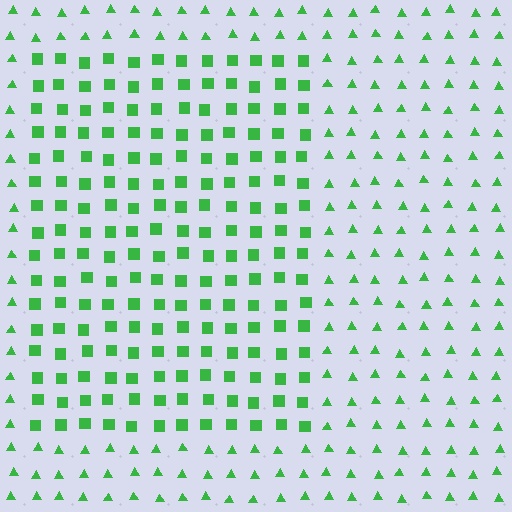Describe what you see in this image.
The image is filled with small green elements arranged in a uniform grid. A rectangle-shaped region contains squares, while the surrounding area contains triangles. The boundary is defined purely by the change in element shape.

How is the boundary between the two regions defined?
The boundary is defined by a change in element shape: squares inside vs. triangles outside. All elements share the same color and spacing.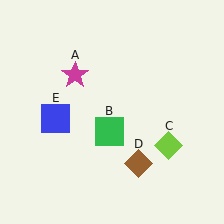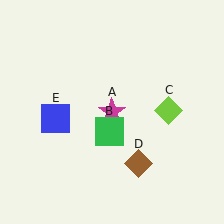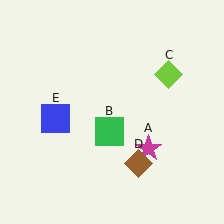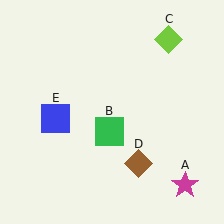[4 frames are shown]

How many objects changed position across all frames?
2 objects changed position: magenta star (object A), lime diamond (object C).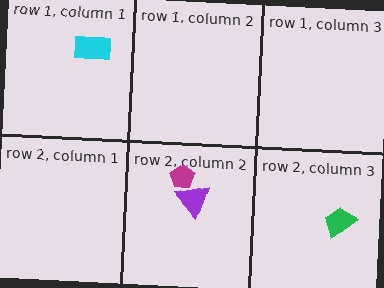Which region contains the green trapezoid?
The row 2, column 3 region.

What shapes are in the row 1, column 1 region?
The cyan rectangle.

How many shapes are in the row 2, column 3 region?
1.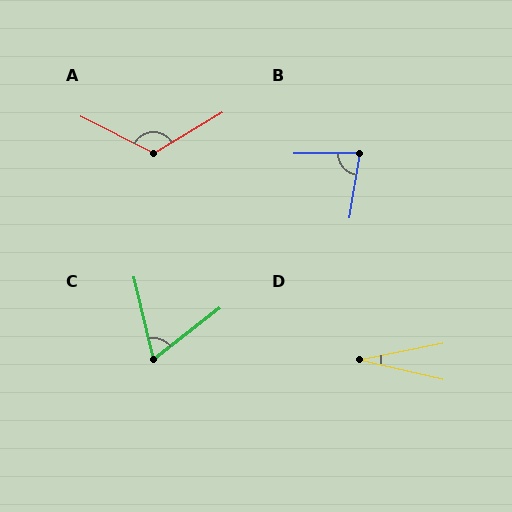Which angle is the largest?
A, at approximately 122 degrees.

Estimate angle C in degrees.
Approximately 65 degrees.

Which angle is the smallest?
D, at approximately 25 degrees.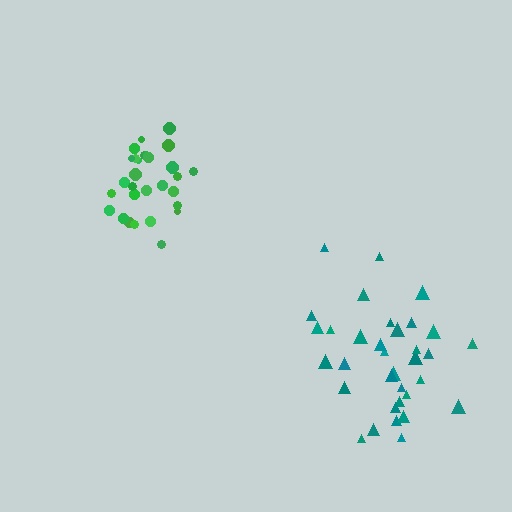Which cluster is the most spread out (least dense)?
Teal.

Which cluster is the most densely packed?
Green.